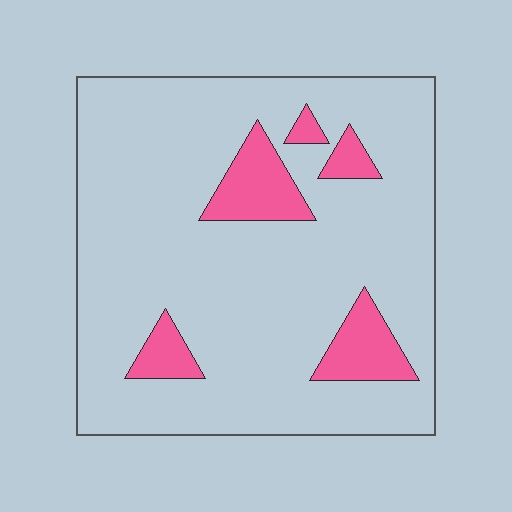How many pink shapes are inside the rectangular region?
5.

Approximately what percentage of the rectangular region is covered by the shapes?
Approximately 15%.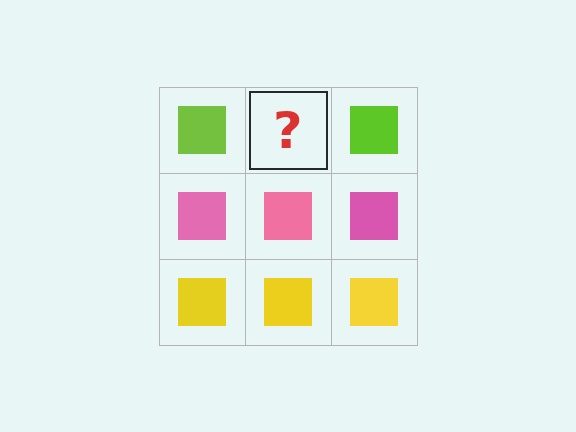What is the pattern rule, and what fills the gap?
The rule is that each row has a consistent color. The gap should be filled with a lime square.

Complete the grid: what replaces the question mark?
The question mark should be replaced with a lime square.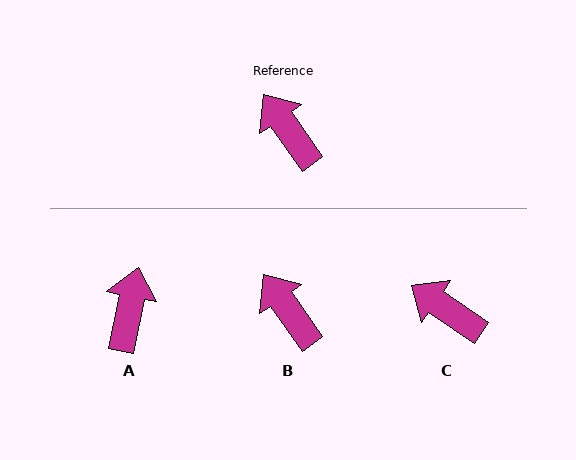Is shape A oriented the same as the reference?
No, it is off by about 47 degrees.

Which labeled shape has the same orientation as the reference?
B.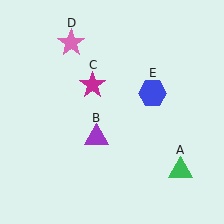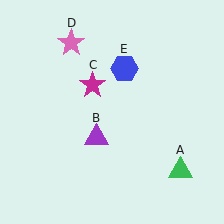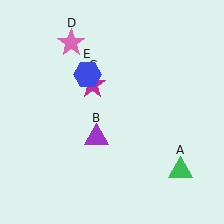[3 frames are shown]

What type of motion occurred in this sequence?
The blue hexagon (object E) rotated counterclockwise around the center of the scene.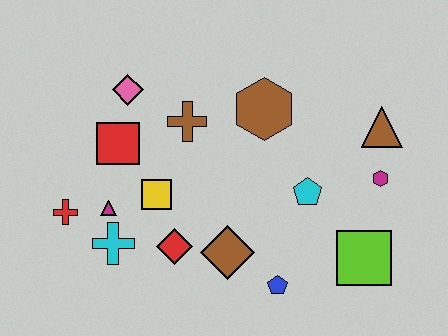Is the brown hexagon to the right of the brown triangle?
No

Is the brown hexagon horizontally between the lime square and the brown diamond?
Yes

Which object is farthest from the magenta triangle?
The brown triangle is farthest from the magenta triangle.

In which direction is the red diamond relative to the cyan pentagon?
The red diamond is to the left of the cyan pentagon.